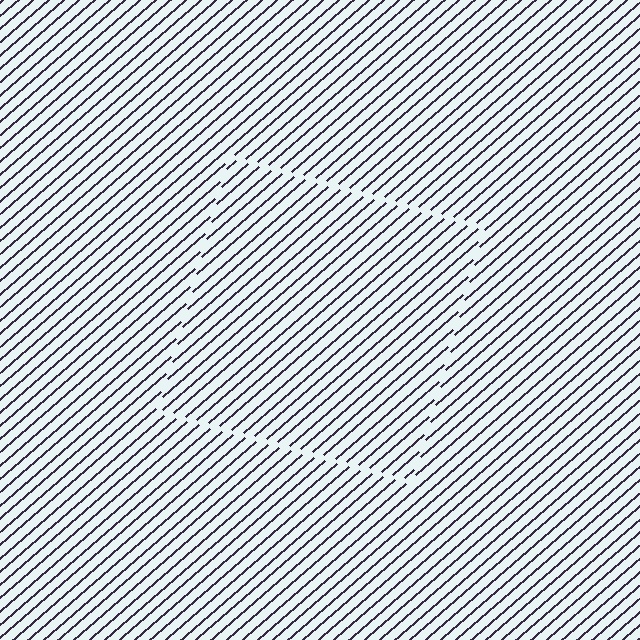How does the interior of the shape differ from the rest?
The interior of the shape contains the same grating, shifted by half a period — the contour is defined by the phase discontinuity where line-ends from the inner and outer gratings abut.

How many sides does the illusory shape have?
4 sides — the line-ends trace a square.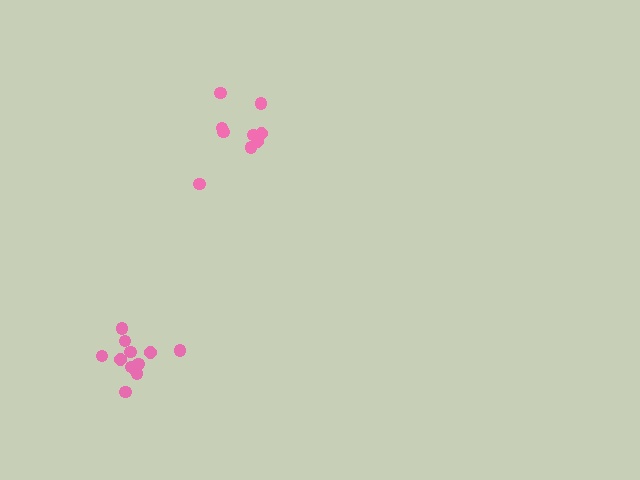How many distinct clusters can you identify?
There are 2 distinct clusters.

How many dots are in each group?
Group 1: 9 dots, Group 2: 12 dots (21 total).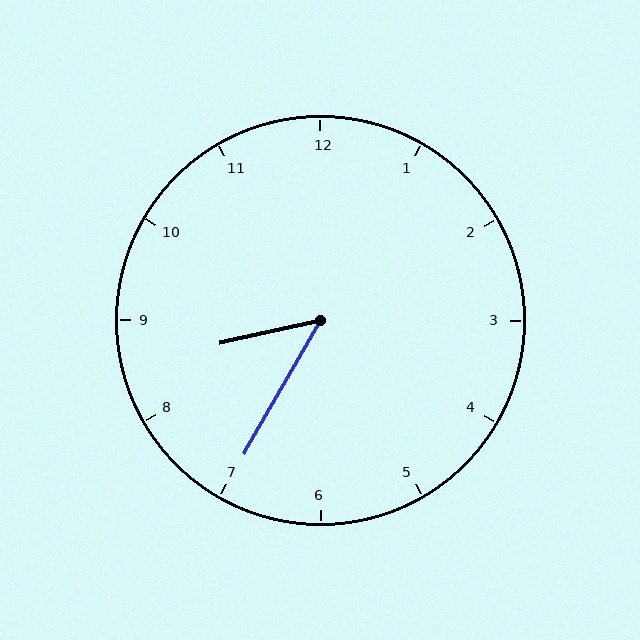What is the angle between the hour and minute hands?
Approximately 48 degrees.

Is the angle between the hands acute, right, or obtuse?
It is acute.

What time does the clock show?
8:35.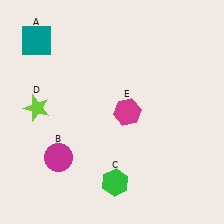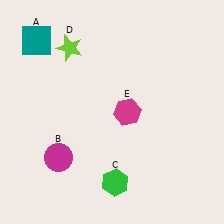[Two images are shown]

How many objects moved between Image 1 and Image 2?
1 object moved between the two images.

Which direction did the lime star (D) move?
The lime star (D) moved up.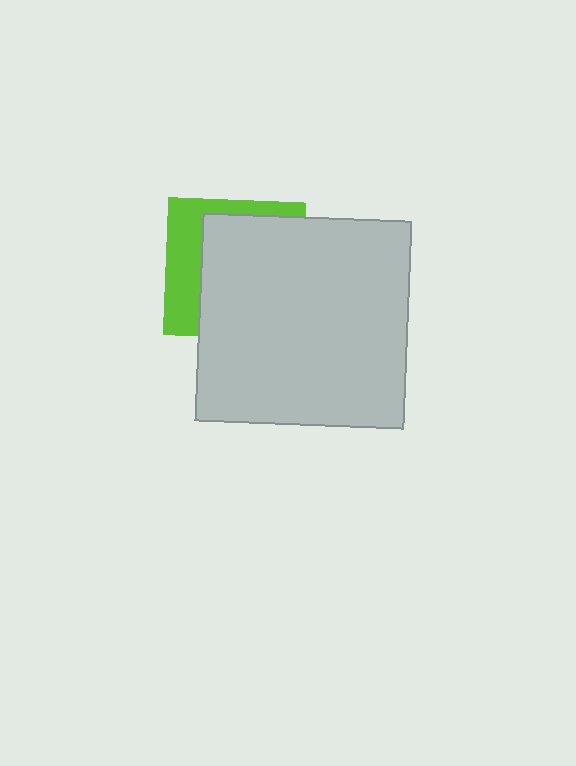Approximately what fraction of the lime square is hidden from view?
Roughly 68% of the lime square is hidden behind the light gray square.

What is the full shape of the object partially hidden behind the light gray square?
The partially hidden object is a lime square.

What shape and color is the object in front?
The object in front is a light gray square.